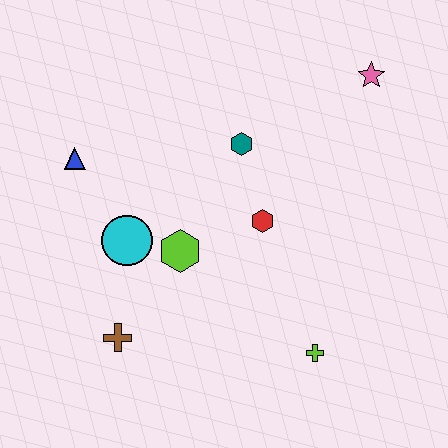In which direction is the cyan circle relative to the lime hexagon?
The cyan circle is to the left of the lime hexagon.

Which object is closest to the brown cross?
The cyan circle is closest to the brown cross.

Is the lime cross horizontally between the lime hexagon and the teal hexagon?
No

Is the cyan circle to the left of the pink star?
Yes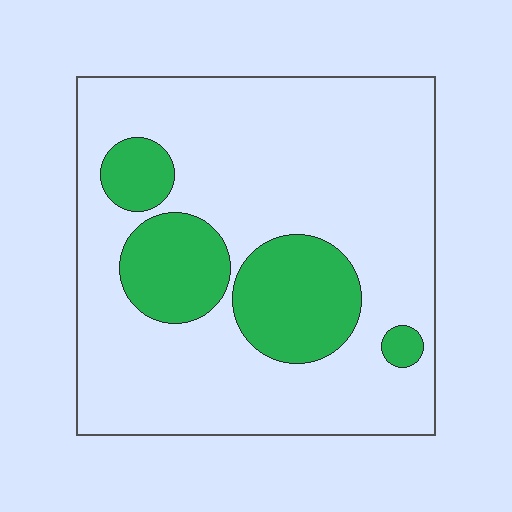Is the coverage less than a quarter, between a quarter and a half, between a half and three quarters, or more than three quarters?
Less than a quarter.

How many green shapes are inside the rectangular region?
4.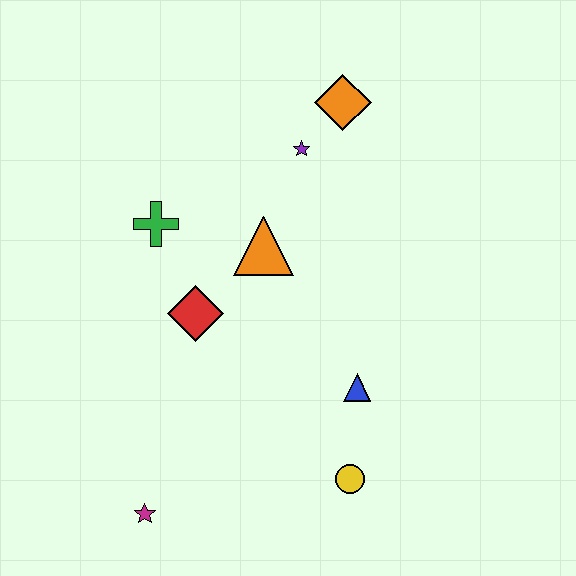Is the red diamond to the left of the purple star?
Yes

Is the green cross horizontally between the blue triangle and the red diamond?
No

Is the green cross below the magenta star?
No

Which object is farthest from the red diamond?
The orange diamond is farthest from the red diamond.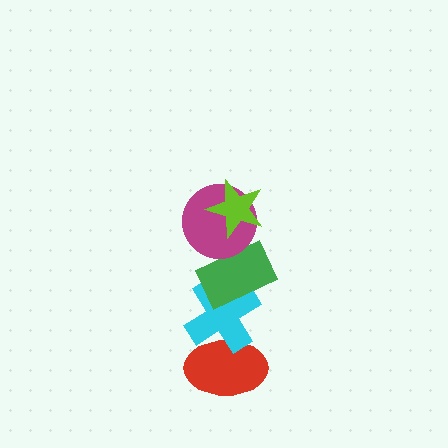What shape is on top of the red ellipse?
The cyan cross is on top of the red ellipse.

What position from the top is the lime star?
The lime star is 1st from the top.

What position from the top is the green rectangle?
The green rectangle is 3rd from the top.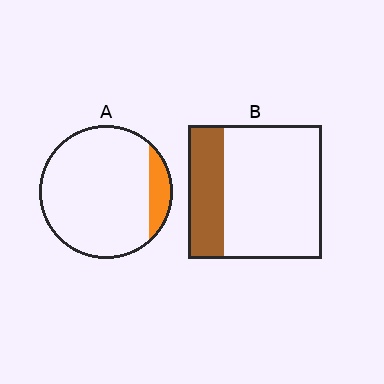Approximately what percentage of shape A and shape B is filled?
A is approximately 10% and B is approximately 25%.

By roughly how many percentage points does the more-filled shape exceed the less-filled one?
By roughly 15 percentage points (B over A).